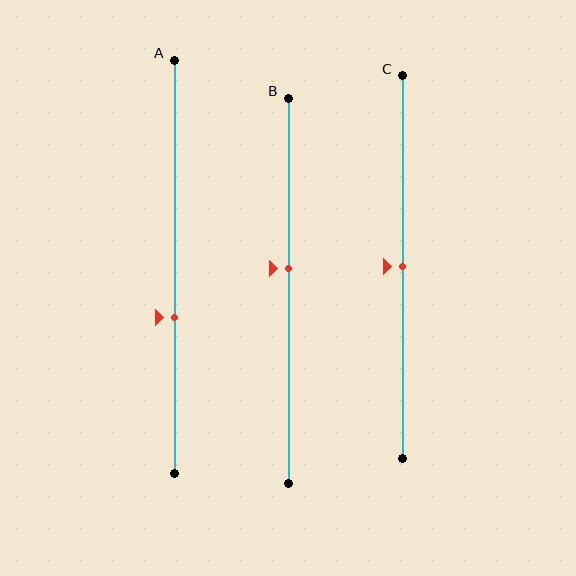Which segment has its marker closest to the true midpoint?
Segment C has its marker closest to the true midpoint.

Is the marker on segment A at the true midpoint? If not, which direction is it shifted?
No, the marker on segment A is shifted downward by about 12% of the segment length.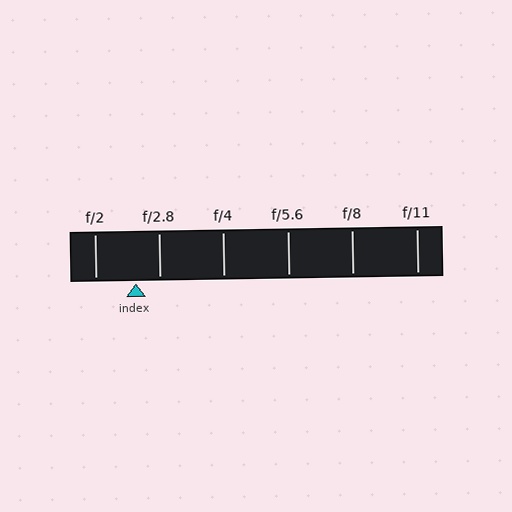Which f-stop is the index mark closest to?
The index mark is closest to f/2.8.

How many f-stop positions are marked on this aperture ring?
There are 6 f-stop positions marked.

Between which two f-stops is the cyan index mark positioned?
The index mark is between f/2 and f/2.8.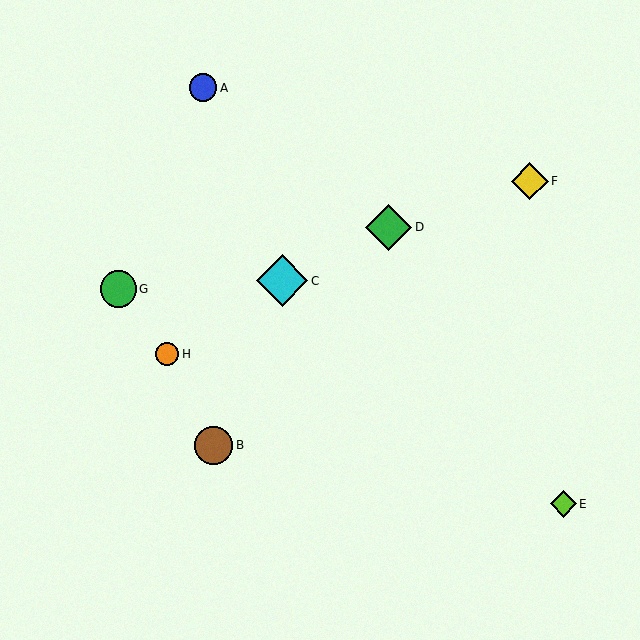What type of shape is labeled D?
Shape D is a green diamond.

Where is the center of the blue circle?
The center of the blue circle is at (203, 88).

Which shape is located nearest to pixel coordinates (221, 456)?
The brown circle (labeled B) at (213, 445) is nearest to that location.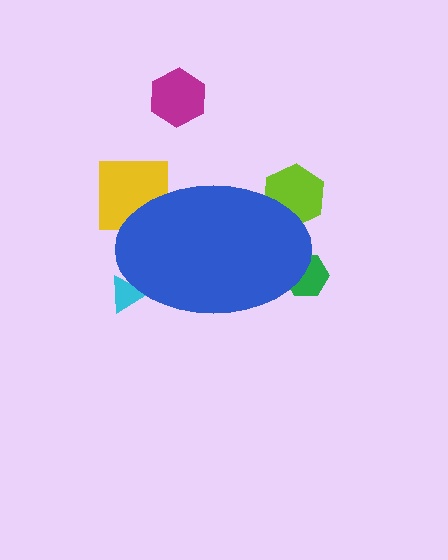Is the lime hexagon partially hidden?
Yes, the lime hexagon is partially hidden behind the blue ellipse.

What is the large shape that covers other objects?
A blue ellipse.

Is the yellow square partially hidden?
Yes, the yellow square is partially hidden behind the blue ellipse.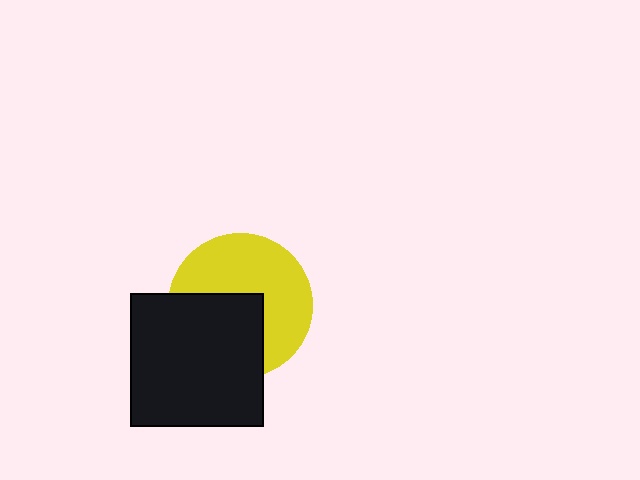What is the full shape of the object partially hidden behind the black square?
The partially hidden object is a yellow circle.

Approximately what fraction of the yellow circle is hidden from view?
Roughly 42% of the yellow circle is hidden behind the black square.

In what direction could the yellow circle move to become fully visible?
The yellow circle could move toward the upper-right. That would shift it out from behind the black square entirely.